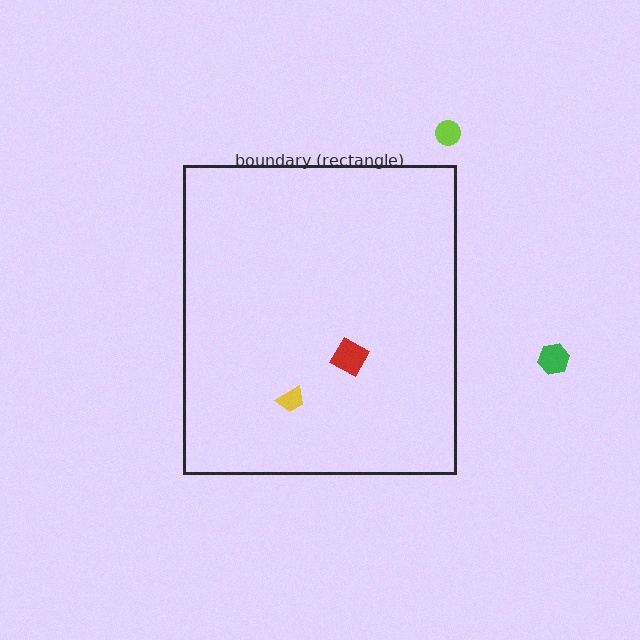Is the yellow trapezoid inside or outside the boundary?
Inside.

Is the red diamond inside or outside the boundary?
Inside.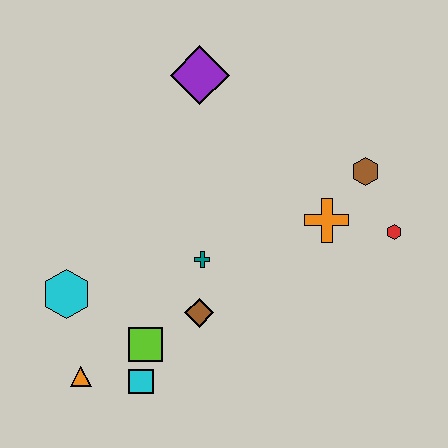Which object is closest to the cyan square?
The lime square is closest to the cyan square.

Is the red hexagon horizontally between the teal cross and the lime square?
No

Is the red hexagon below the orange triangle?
No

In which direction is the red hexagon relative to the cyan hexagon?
The red hexagon is to the right of the cyan hexagon.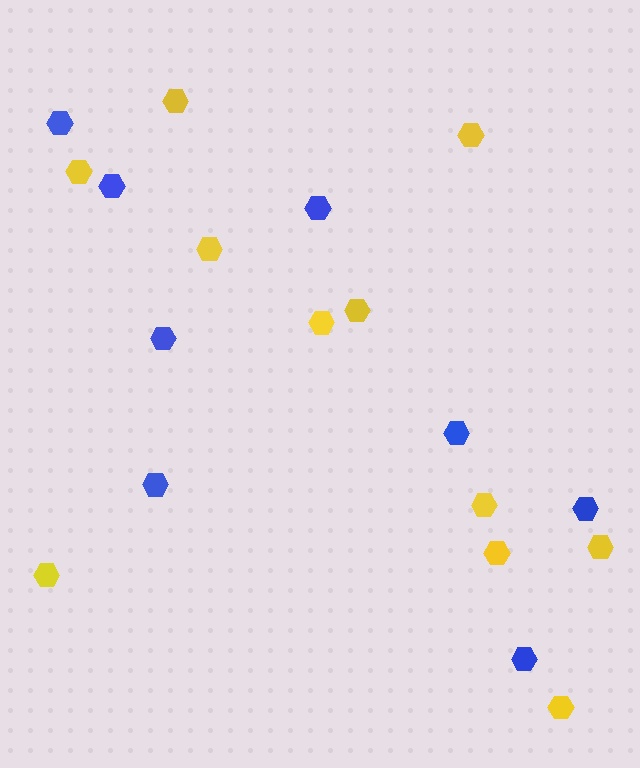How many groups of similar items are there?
There are 2 groups: one group of blue hexagons (8) and one group of yellow hexagons (11).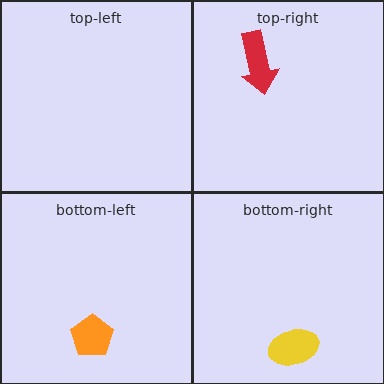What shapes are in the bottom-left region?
The orange pentagon.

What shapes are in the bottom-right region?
The yellow ellipse.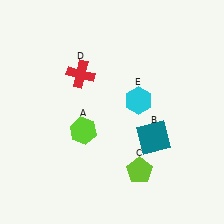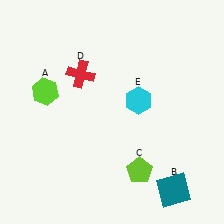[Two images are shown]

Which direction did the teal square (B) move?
The teal square (B) moved down.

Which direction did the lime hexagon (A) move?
The lime hexagon (A) moved up.